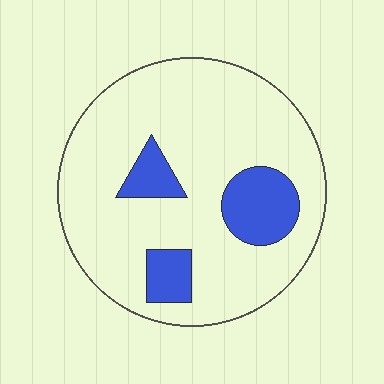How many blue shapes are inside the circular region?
3.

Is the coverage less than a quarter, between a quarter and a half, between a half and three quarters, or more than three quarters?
Less than a quarter.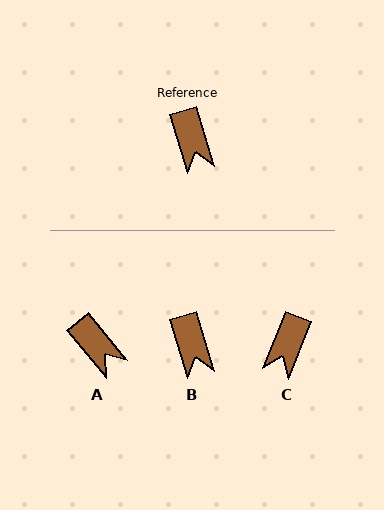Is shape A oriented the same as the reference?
No, it is off by about 23 degrees.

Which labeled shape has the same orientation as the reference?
B.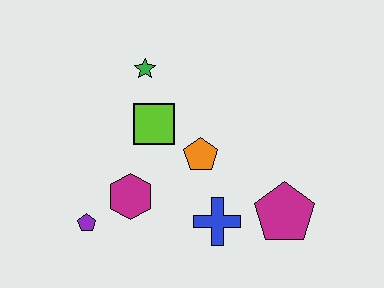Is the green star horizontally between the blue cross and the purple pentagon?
Yes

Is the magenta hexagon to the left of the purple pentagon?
No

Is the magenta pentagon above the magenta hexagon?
No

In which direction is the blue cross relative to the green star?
The blue cross is below the green star.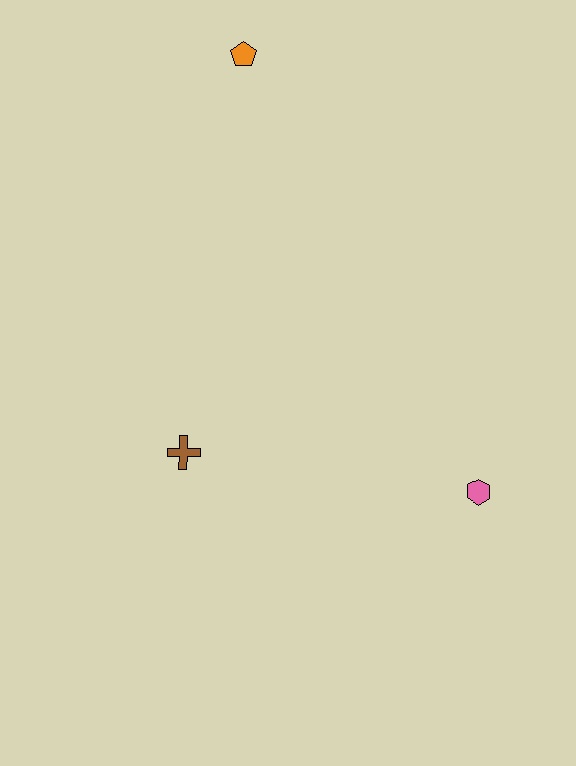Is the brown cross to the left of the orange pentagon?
Yes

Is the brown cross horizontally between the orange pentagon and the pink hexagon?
No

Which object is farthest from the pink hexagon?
The orange pentagon is farthest from the pink hexagon.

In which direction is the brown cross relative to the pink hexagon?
The brown cross is to the left of the pink hexagon.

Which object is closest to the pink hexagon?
The brown cross is closest to the pink hexagon.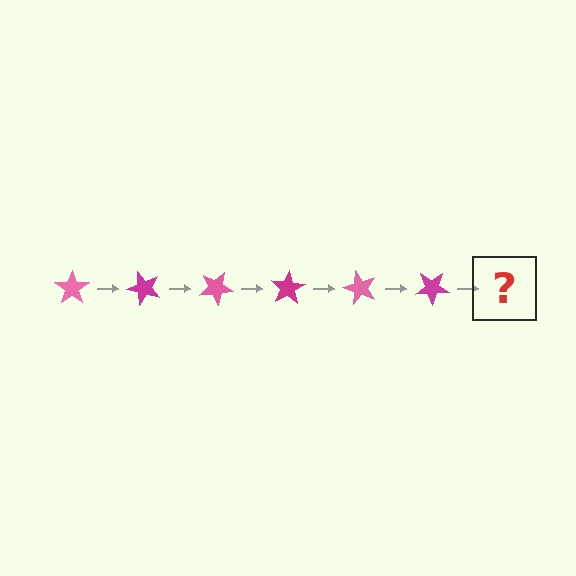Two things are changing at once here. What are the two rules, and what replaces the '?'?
The two rules are that it rotates 50 degrees each step and the color cycles through pink and magenta. The '?' should be a pink star, rotated 300 degrees from the start.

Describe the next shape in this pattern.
It should be a pink star, rotated 300 degrees from the start.